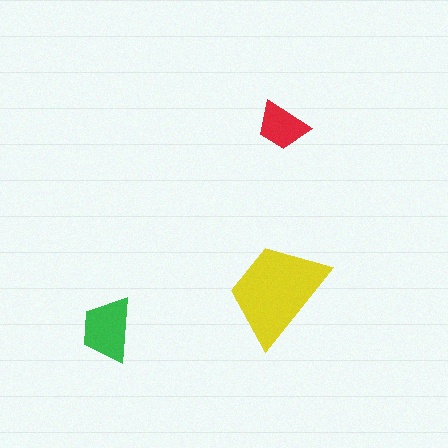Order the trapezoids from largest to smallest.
the yellow one, the green one, the red one.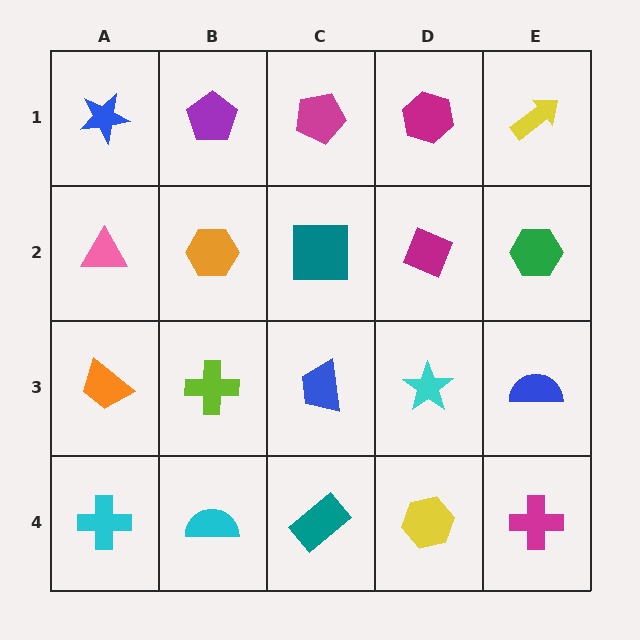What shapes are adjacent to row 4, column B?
A lime cross (row 3, column B), a cyan cross (row 4, column A), a teal rectangle (row 4, column C).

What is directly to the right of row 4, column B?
A teal rectangle.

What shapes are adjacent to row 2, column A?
A blue star (row 1, column A), an orange trapezoid (row 3, column A), an orange hexagon (row 2, column B).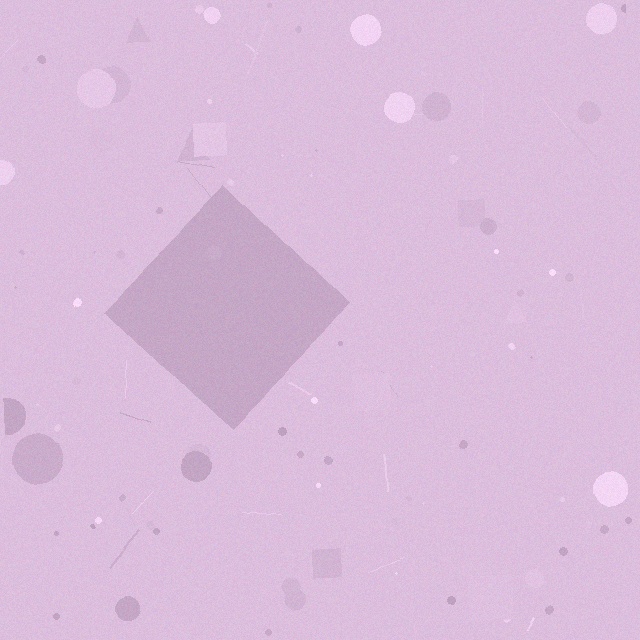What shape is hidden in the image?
A diamond is hidden in the image.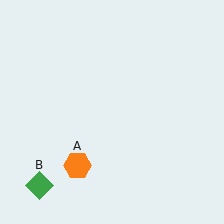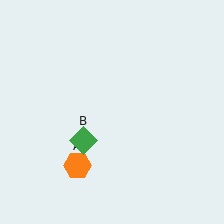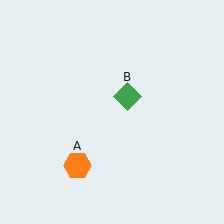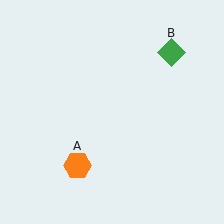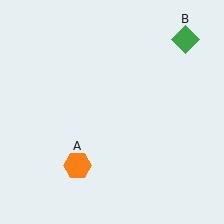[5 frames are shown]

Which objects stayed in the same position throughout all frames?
Orange hexagon (object A) remained stationary.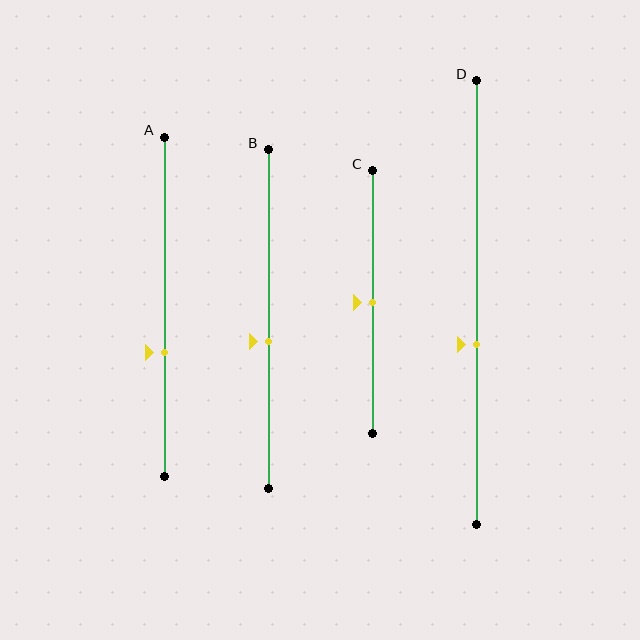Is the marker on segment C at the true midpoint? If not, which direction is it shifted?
Yes, the marker on segment C is at the true midpoint.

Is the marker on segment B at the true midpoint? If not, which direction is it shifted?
No, the marker on segment B is shifted downward by about 7% of the segment length.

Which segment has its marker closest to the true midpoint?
Segment C has its marker closest to the true midpoint.